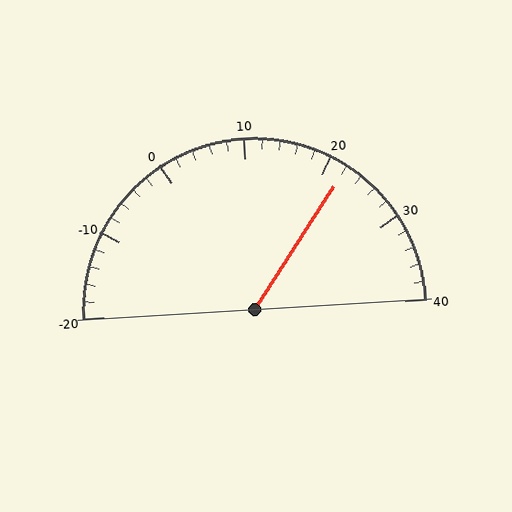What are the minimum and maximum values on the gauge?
The gauge ranges from -20 to 40.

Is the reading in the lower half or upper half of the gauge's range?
The reading is in the upper half of the range (-20 to 40).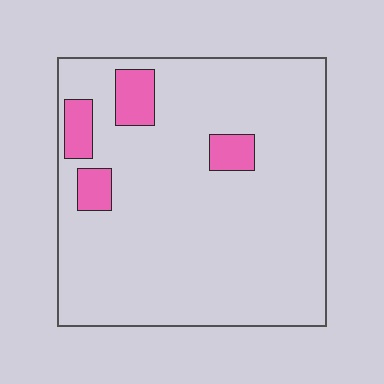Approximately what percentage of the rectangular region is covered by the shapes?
Approximately 10%.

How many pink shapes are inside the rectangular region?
4.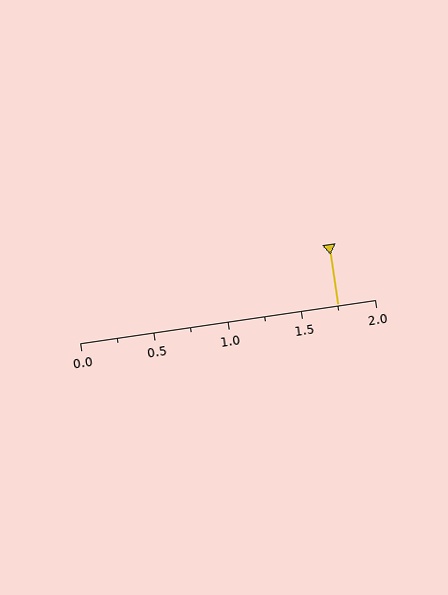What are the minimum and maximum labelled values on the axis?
The axis runs from 0.0 to 2.0.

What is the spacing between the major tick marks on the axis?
The major ticks are spaced 0.5 apart.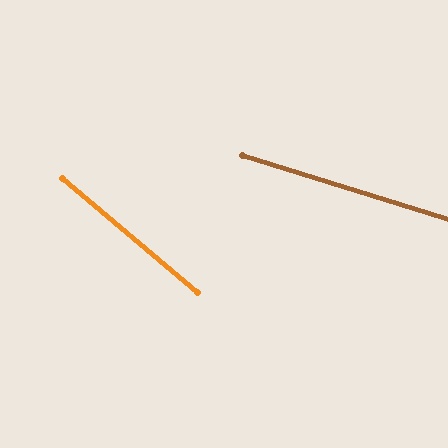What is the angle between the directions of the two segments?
Approximately 23 degrees.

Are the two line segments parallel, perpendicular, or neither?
Neither parallel nor perpendicular — they differ by about 23°.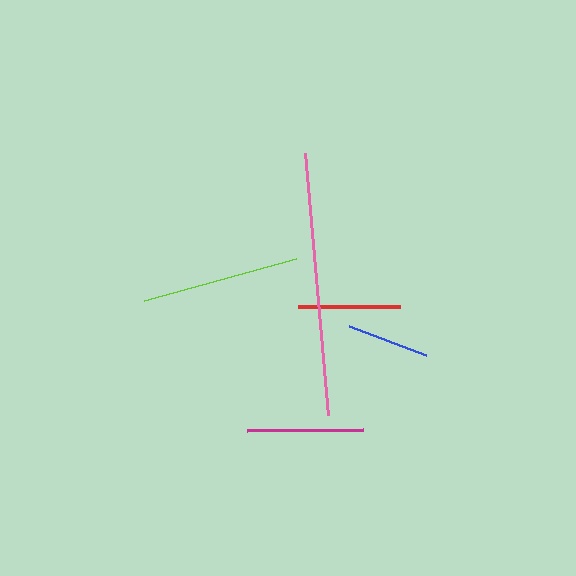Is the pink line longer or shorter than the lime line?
The pink line is longer than the lime line.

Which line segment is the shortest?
The blue line is the shortest at approximately 82 pixels.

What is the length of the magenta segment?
The magenta segment is approximately 117 pixels long.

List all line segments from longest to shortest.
From longest to shortest: pink, lime, magenta, red, blue.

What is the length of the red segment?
The red segment is approximately 102 pixels long.